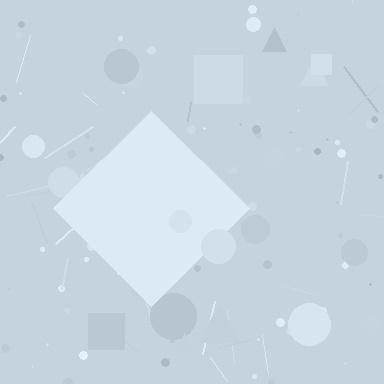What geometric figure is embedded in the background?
A diamond is embedded in the background.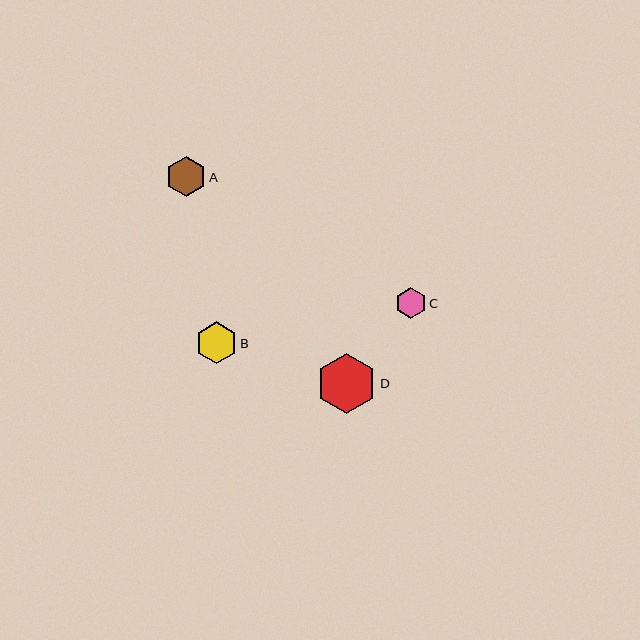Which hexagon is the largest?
Hexagon D is the largest with a size of approximately 60 pixels.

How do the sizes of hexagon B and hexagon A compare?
Hexagon B and hexagon A are approximately the same size.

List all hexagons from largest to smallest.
From largest to smallest: D, B, A, C.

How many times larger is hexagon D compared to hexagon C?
Hexagon D is approximately 1.9 times the size of hexagon C.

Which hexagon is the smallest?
Hexagon C is the smallest with a size of approximately 31 pixels.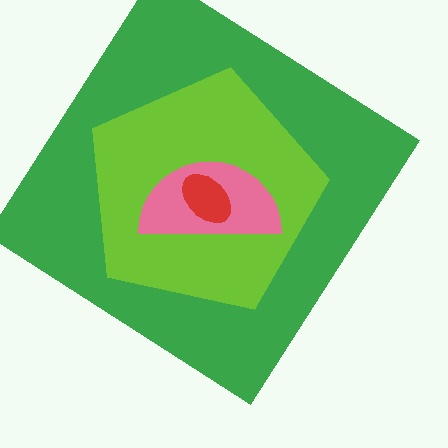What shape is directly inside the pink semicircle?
The red ellipse.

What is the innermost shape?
The red ellipse.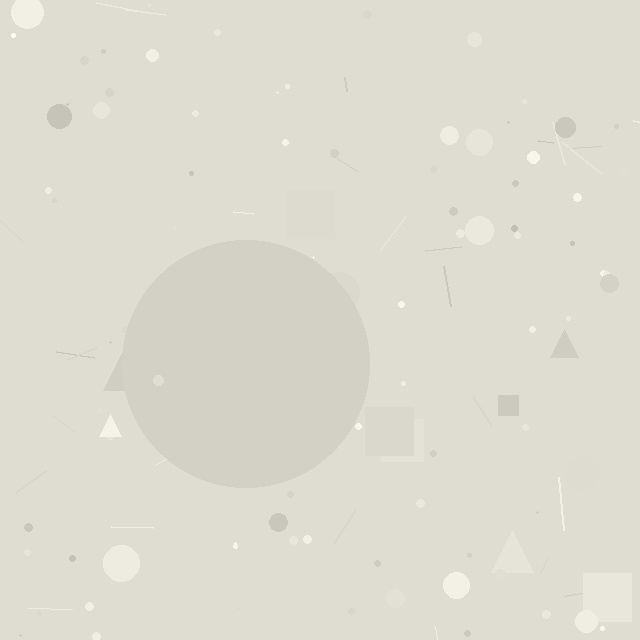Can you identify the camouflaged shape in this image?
The camouflaged shape is a circle.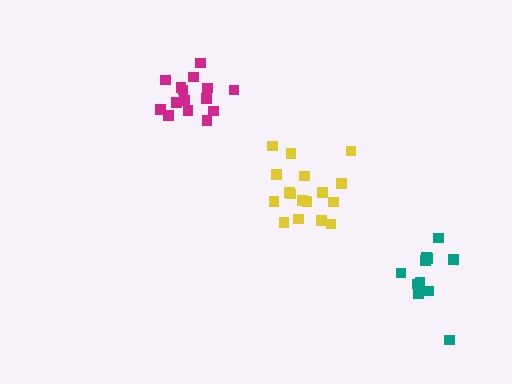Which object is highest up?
The magenta cluster is topmost.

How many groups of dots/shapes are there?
There are 3 groups.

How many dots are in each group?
Group 1: 17 dots, Group 2: 11 dots, Group 3: 15 dots (43 total).